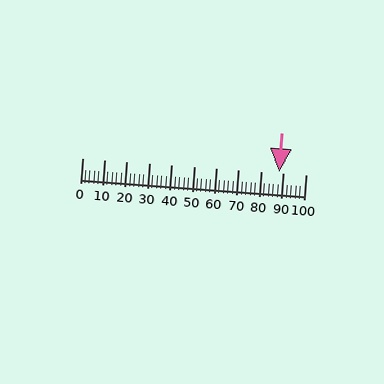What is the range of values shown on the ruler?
The ruler shows values from 0 to 100.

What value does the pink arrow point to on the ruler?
The pink arrow points to approximately 88.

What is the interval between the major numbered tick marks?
The major tick marks are spaced 10 units apart.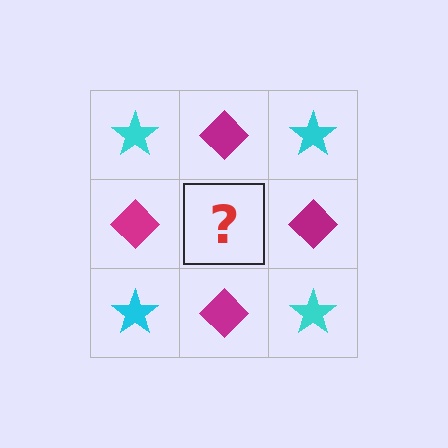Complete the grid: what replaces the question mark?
The question mark should be replaced with a cyan star.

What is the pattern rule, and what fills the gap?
The rule is that it alternates cyan star and magenta diamond in a checkerboard pattern. The gap should be filled with a cyan star.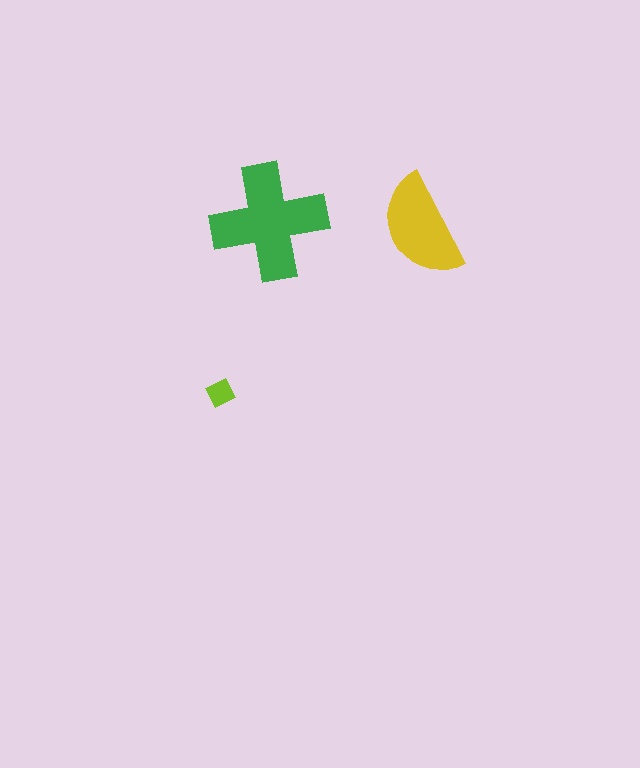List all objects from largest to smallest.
The green cross, the yellow semicircle, the lime diamond.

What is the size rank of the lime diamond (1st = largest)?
3rd.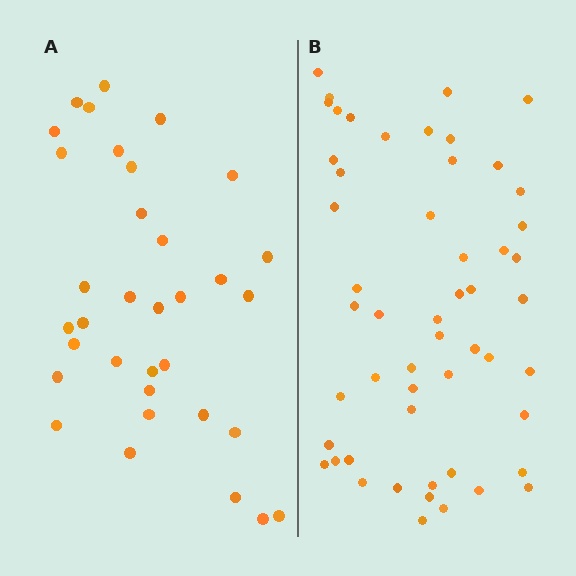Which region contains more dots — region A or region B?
Region B (the right region) has more dots.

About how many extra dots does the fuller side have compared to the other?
Region B has approximately 20 more dots than region A.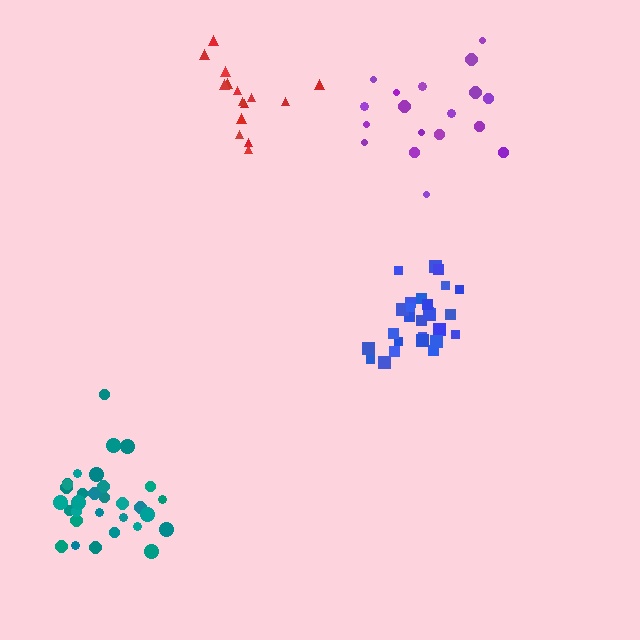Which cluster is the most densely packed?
Blue.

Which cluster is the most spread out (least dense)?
Purple.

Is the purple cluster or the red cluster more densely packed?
Red.